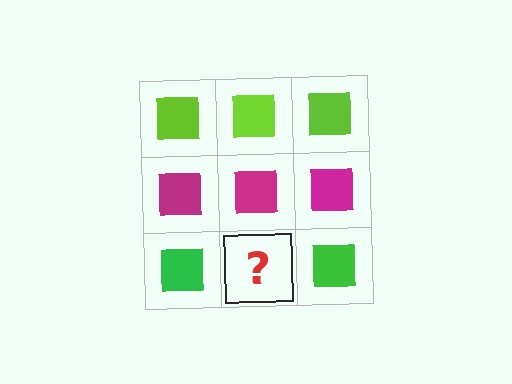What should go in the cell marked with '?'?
The missing cell should contain a green square.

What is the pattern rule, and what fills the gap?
The rule is that each row has a consistent color. The gap should be filled with a green square.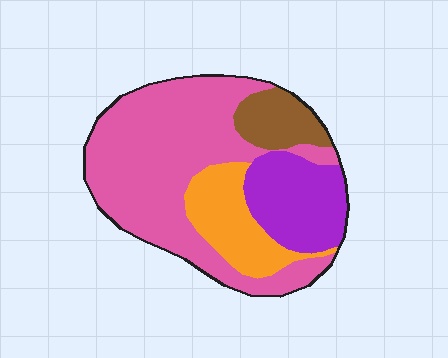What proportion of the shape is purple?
Purple covers about 20% of the shape.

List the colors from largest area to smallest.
From largest to smallest: pink, purple, orange, brown.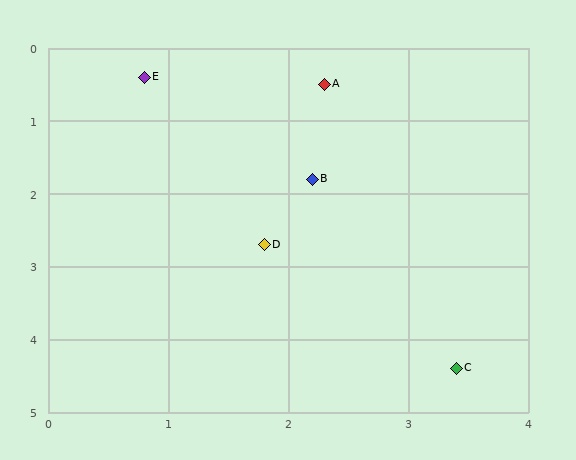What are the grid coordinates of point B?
Point B is at approximately (2.2, 1.8).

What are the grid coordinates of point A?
Point A is at approximately (2.3, 0.5).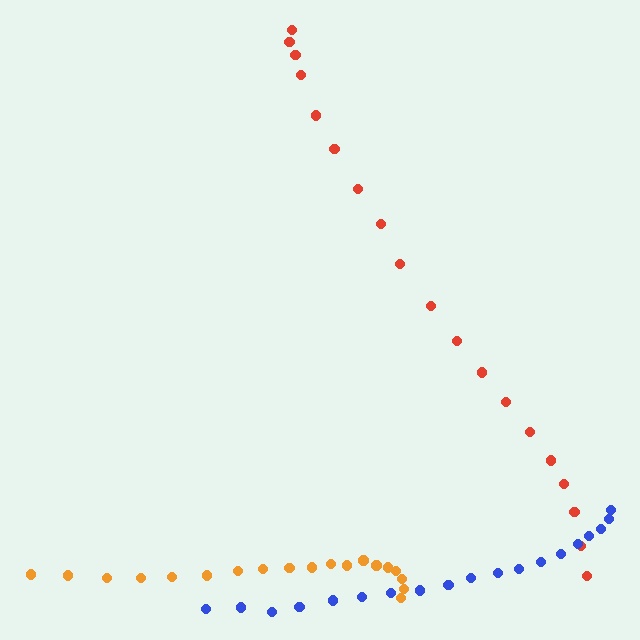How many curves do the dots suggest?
There are 3 distinct paths.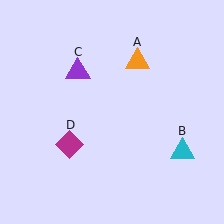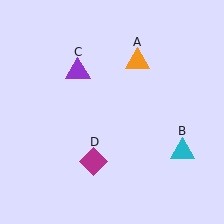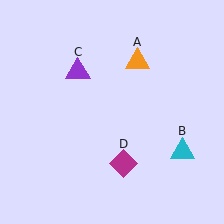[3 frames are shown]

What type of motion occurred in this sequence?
The magenta diamond (object D) rotated counterclockwise around the center of the scene.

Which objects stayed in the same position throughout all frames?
Orange triangle (object A) and cyan triangle (object B) and purple triangle (object C) remained stationary.